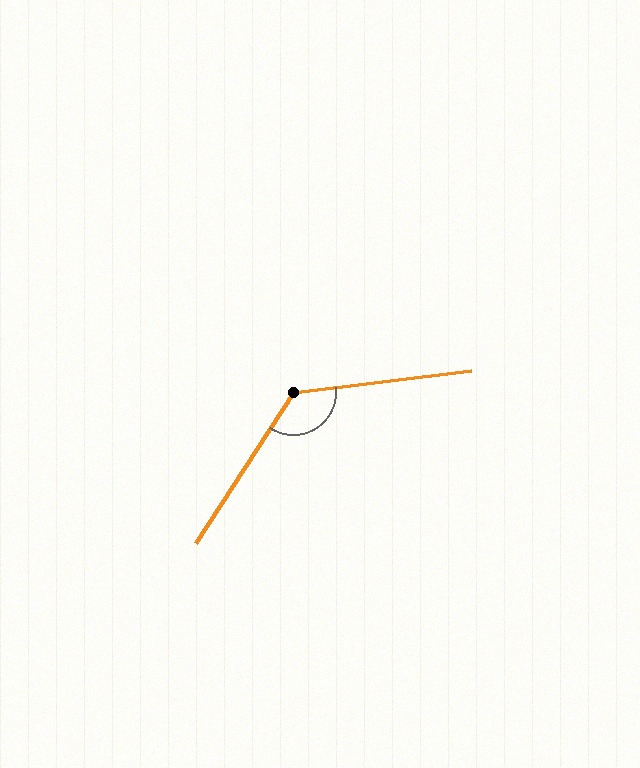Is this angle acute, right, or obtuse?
It is obtuse.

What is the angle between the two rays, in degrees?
Approximately 130 degrees.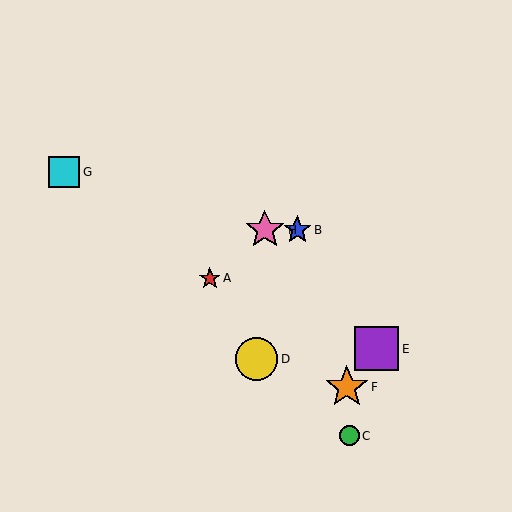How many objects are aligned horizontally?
2 objects (B, H) are aligned horizontally.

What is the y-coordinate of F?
Object F is at y≈387.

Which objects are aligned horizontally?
Objects B, H are aligned horizontally.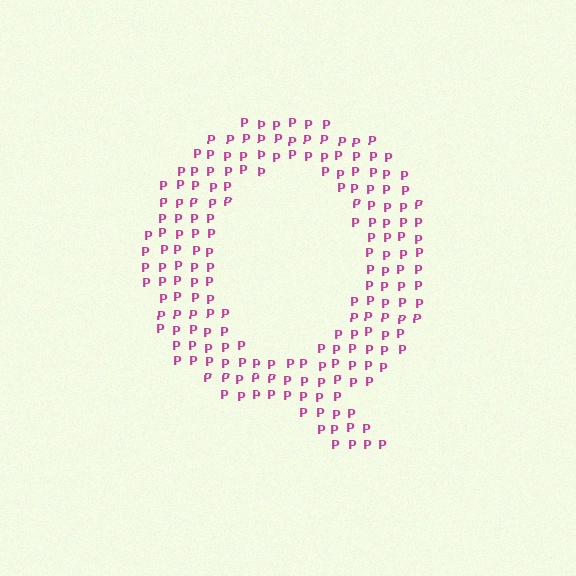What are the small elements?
The small elements are letter P's.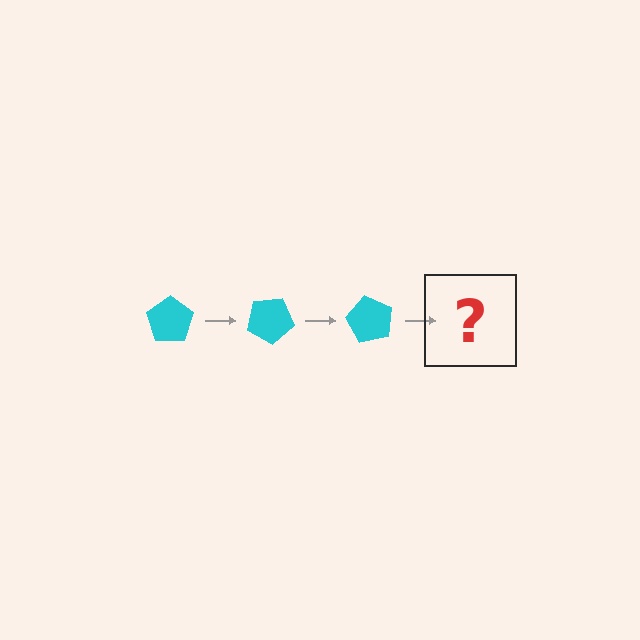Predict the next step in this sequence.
The next step is a cyan pentagon rotated 90 degrees.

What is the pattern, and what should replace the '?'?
The pattern is that the pentagon rotates 30 degrees each step. The '?' should be a cyan pentagon rotated 90 degrees.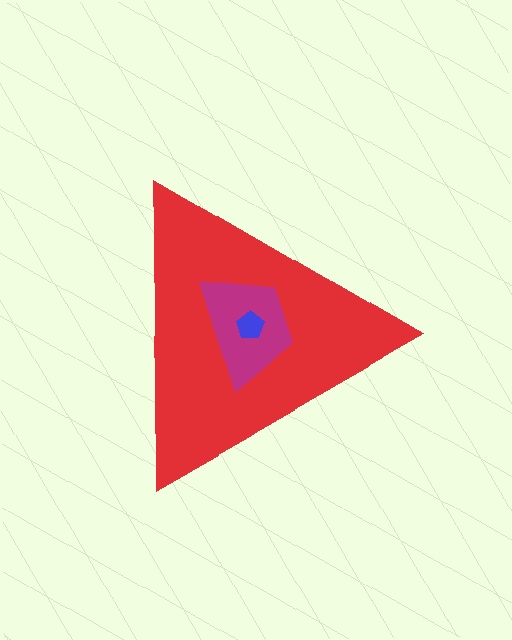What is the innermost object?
The blue pentagon.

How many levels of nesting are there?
3.